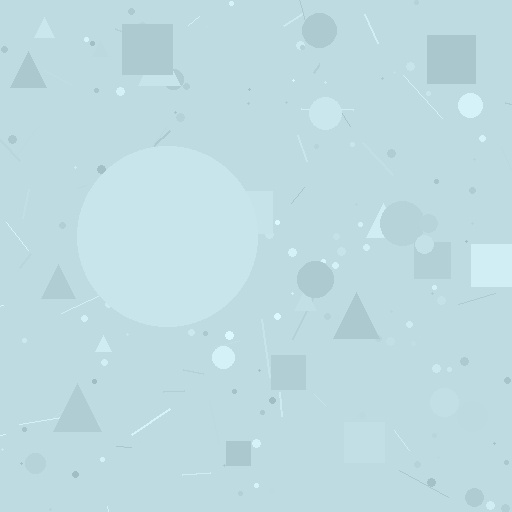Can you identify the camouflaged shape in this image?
The camouflaged shape is a circle.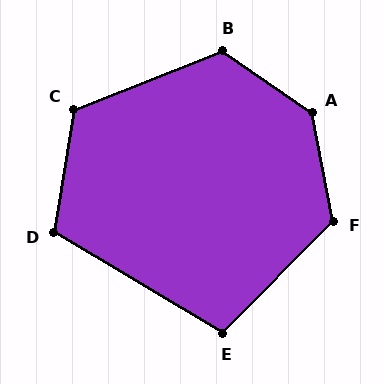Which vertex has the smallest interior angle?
E, at approximately 104 degrees.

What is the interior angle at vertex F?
Approximately 124 degrees (obtuse).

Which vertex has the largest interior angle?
A, at approximately 135 degrees.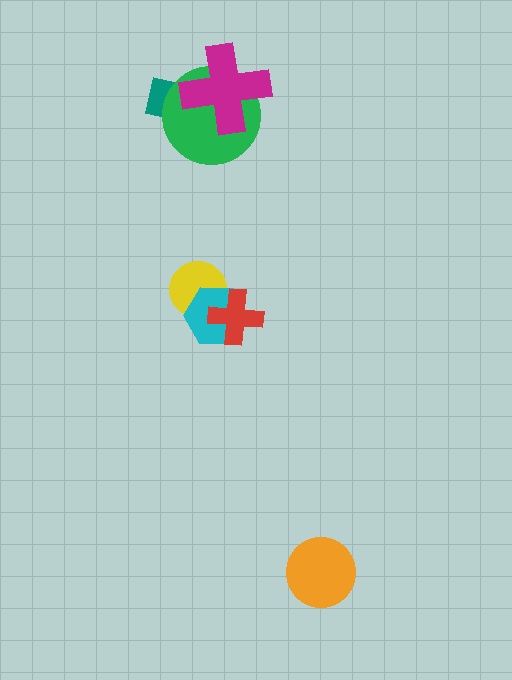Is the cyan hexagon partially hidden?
Yes, it is partially covered by another shape.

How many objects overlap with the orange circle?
0 objects overlap with the orange circle.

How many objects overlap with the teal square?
2 objects overlap with the teal square.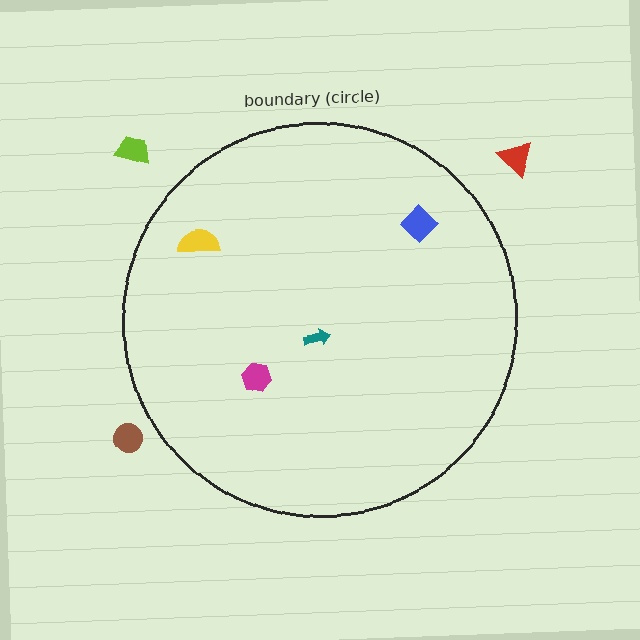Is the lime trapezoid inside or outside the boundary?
Outside.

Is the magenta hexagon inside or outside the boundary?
Inside.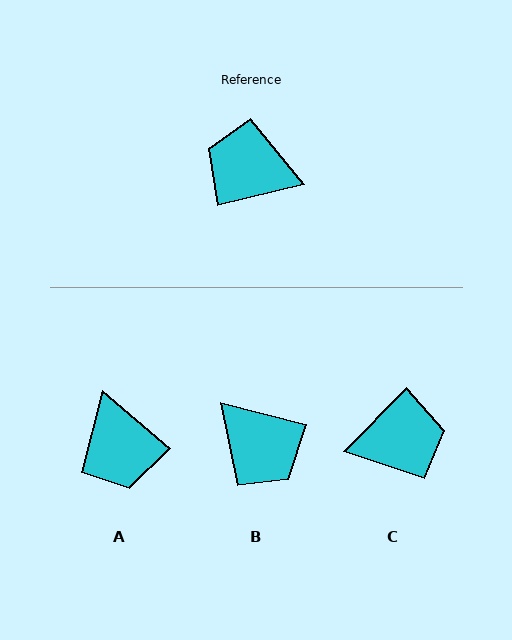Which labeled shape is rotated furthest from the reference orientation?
B, about 152 degrees away.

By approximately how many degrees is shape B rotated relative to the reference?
Approximately 152 degrees counter-clockwise.